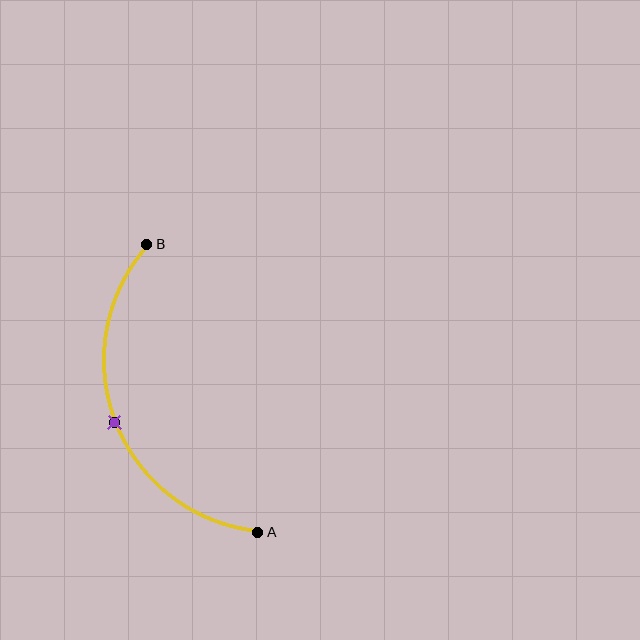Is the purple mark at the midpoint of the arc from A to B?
Yes. The purple mark lies on the arc at equal arc-length from both A and B — it is the arc midpoint.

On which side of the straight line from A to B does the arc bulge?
The arc bulges to the left of the straight line connecting A and B.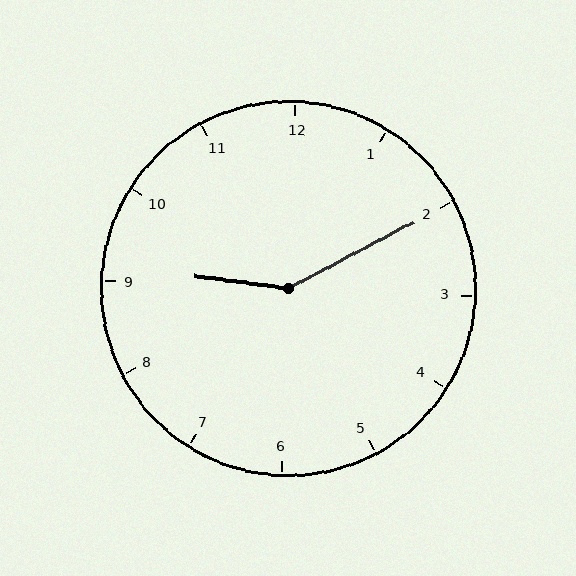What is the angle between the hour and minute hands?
Approximately 145 degrees.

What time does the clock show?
9:10.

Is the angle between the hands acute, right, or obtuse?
It is obtuse.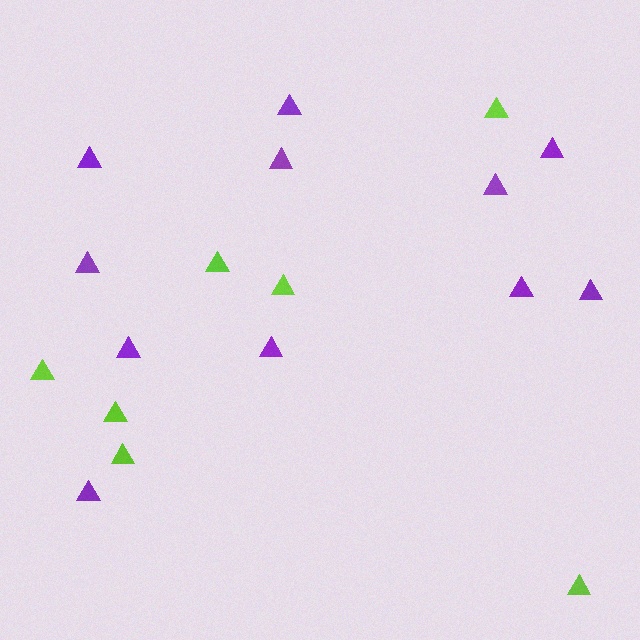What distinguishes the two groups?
There are 2 groups: one group of purple triangles (11) and one group of lime triangles (7).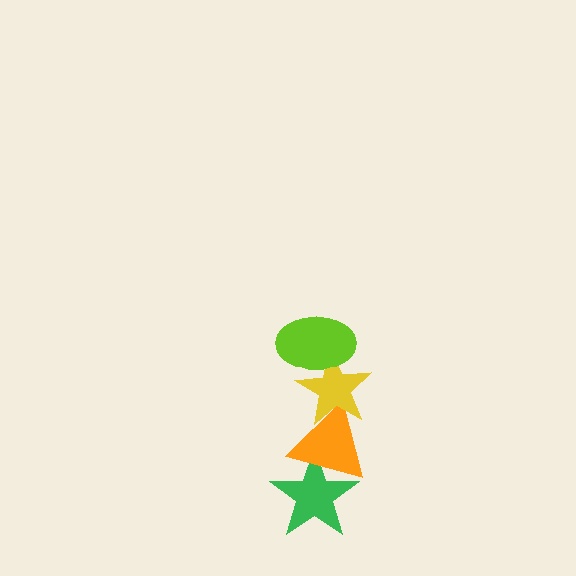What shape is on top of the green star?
The orange triangle is on top of the green star.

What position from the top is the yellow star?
The yellow star is 2nd from the top.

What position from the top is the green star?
The green star is 4th from the top.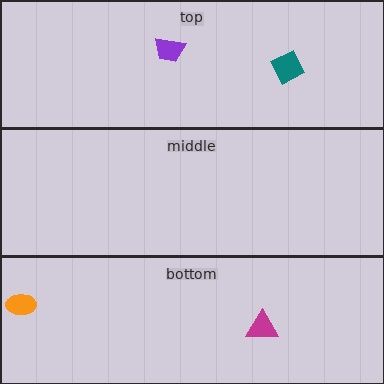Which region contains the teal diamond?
The top region.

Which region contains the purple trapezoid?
The top region.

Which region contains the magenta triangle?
The bottom region.